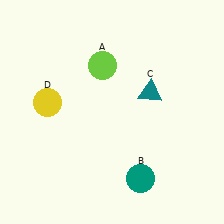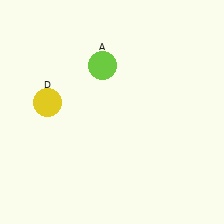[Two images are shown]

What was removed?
The teal triangle (C), the teal circle (B) were removed in Image 2.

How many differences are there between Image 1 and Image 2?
There are 2 differences between the two images.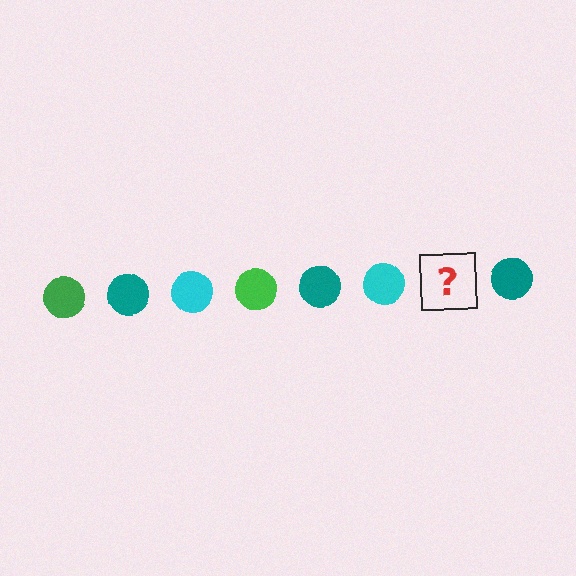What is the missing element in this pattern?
The missing element is a green circle.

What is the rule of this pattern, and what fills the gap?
The rule is that the pattern cycles through green, teal, cyan circles. The gap should be filled with a green circle.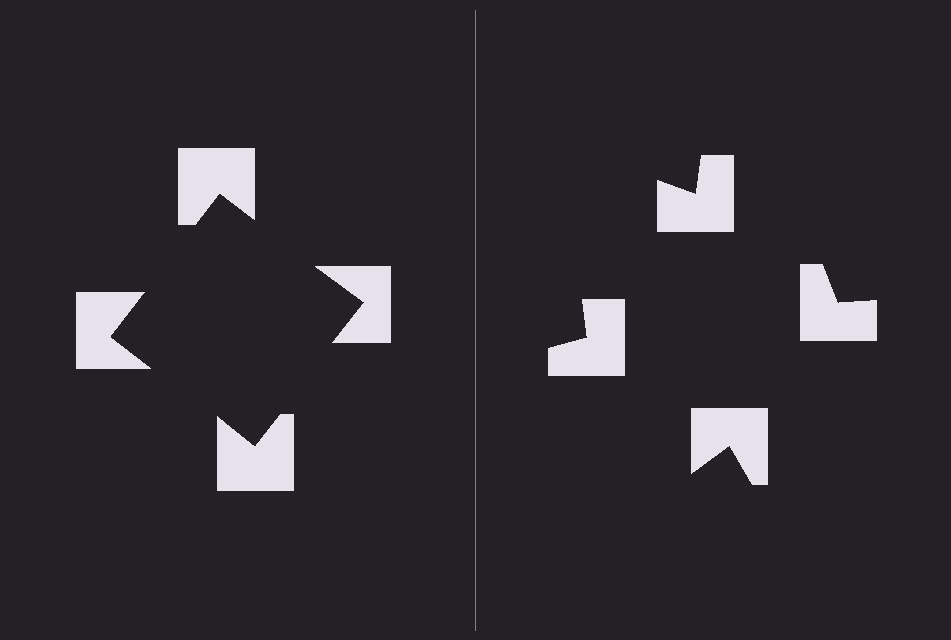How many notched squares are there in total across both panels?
8 — 4 on each side.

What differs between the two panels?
The notched squares are positioned identically on both sides; only the wedge orientations differ. On the left they align to a square; on the right they are misaligned.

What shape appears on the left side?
An illusory square.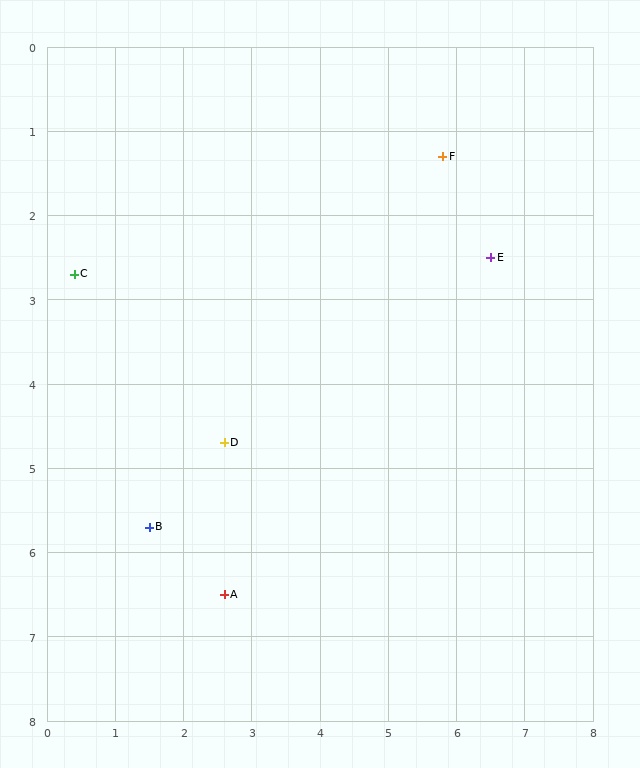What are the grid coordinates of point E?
Point E is at approximately (6.5, 2.5).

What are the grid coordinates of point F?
Point F is at approximately (5.8, 1.3).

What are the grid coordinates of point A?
Point A is at approximately (2.6, 6.5).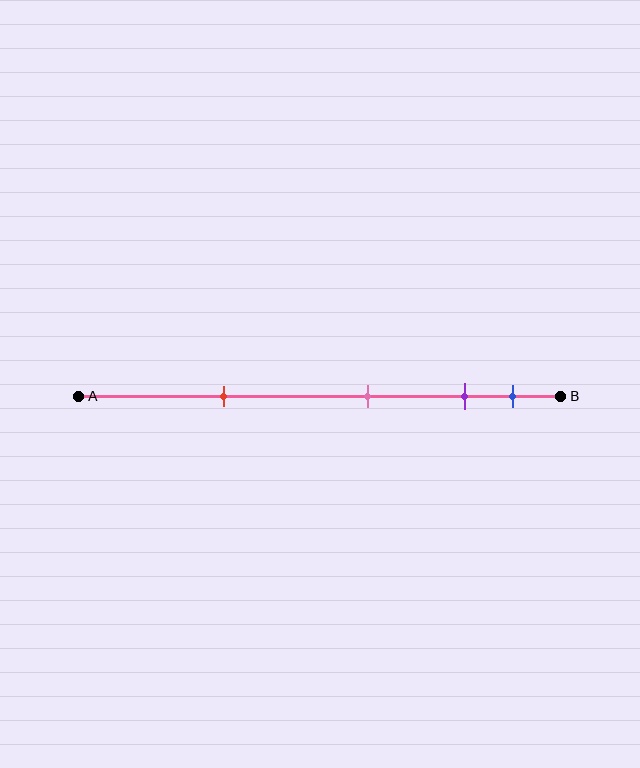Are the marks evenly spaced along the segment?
No, the marks are not evenly spaced.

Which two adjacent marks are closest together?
The purple and blue marks are the closest adjacent pair.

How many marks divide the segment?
There are 4 marks dividing the segment.